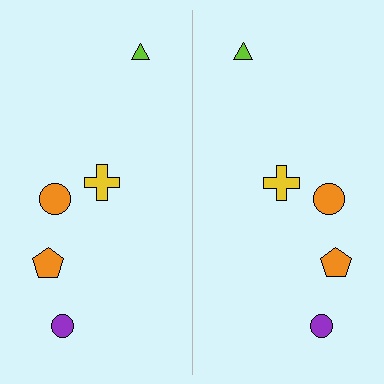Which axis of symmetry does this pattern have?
The pattern has a vertical axis of symmetry running through the center of the image.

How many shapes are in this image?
There are 10 shapes in this image.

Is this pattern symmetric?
Yes, this pattern has bilateral (reflection) symmetry.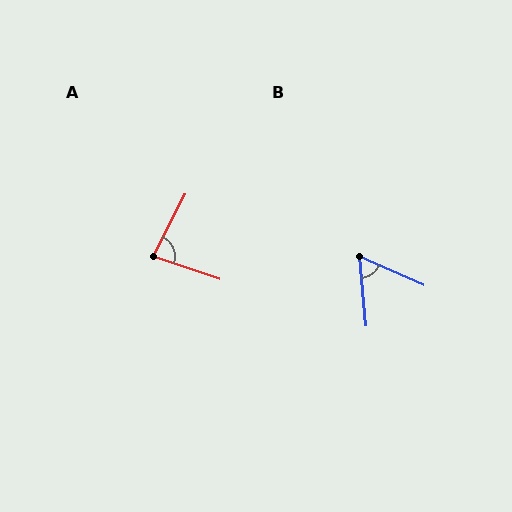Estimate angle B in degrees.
Approximately 61 degrees.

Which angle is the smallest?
B, at approximately 61 degrees.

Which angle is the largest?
A, at approximately 81 degrees.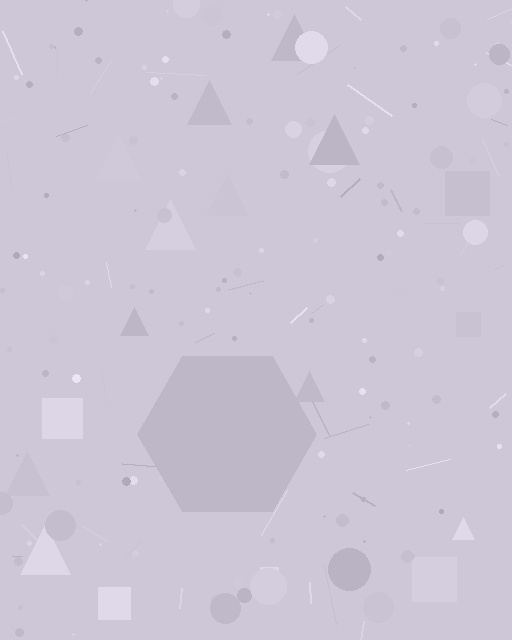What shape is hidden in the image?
A hexagon is hidden in the image.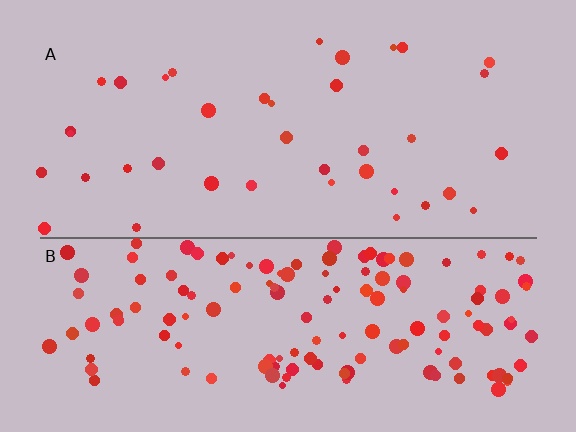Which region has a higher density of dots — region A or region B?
B (the bottom).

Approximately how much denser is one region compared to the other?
Approximately 3.8× — region B over region A.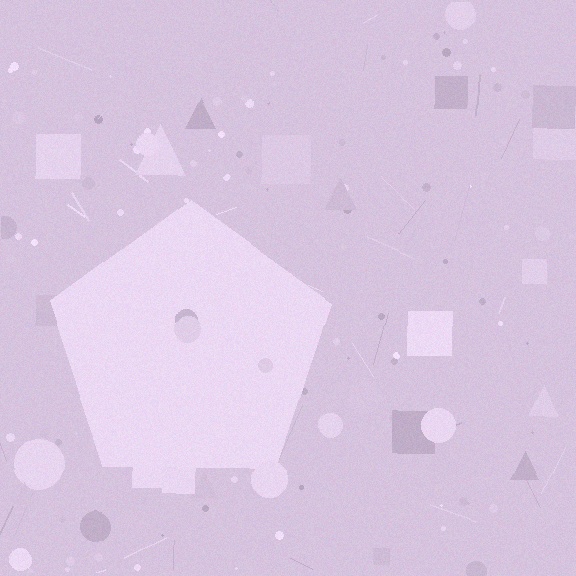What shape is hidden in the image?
A pentagon is hidden in the image.